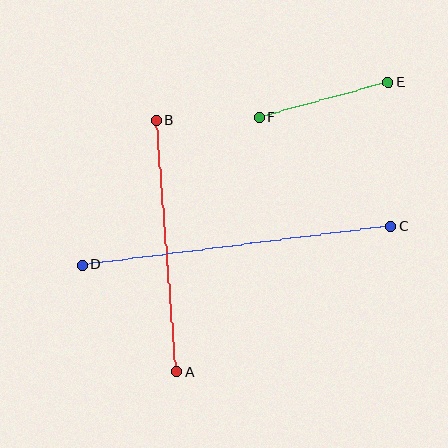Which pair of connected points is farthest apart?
Points C and D are farthest apart.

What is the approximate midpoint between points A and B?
The midpoint is at approximately (167, 246) pixels.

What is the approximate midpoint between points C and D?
The midpoint is at approximately (237, 246) pixels.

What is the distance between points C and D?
The distance is approximately 311 pixels.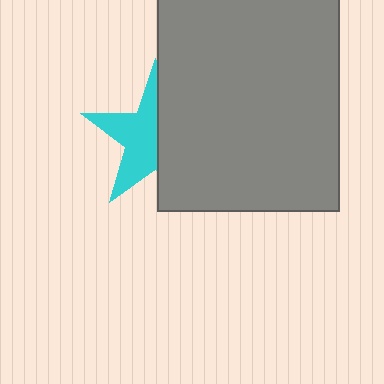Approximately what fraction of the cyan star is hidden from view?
Roughly 48% of the cyan star is hidden behind the gray rectangle.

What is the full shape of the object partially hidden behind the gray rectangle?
The partially hidden object is a cyan star.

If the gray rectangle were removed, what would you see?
You would see the complete cyan star.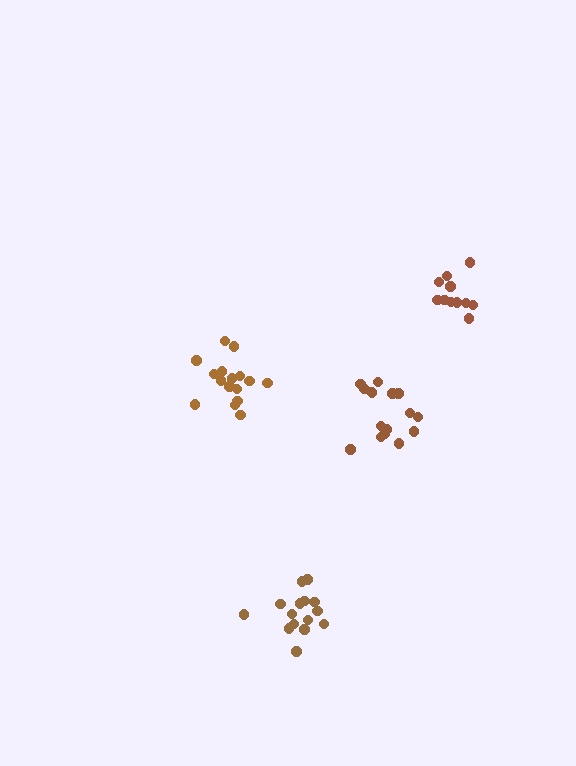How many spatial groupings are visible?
There are 4 spatial groupings.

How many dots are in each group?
Group 1: 15 dots, Group 2: 11 dots, Group 3: 16 dots, Group 4: 15 dots (57 total).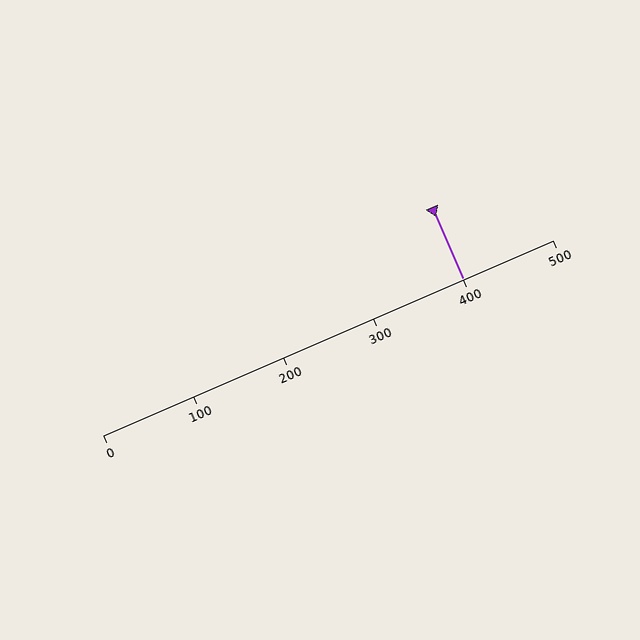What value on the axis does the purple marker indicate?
The marker indicates approximately 400.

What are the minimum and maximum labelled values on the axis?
The axis runs from 0 to 500.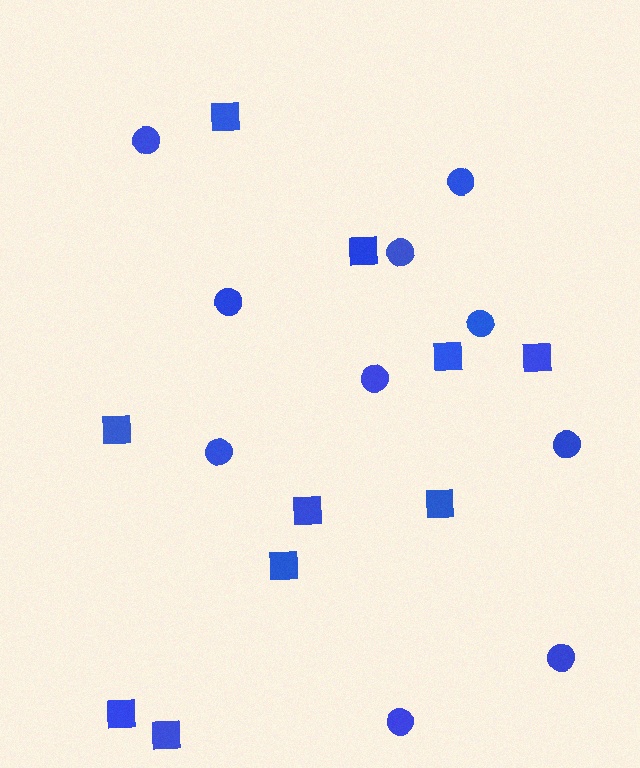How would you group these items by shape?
There are 2 groups: one group of circles (10) and one group of squares (10).